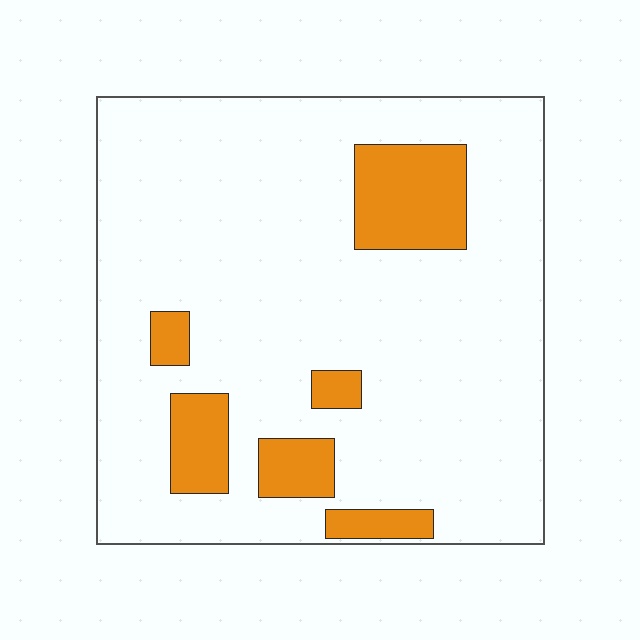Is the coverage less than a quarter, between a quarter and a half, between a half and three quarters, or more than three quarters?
Less than a quarter.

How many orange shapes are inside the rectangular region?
6.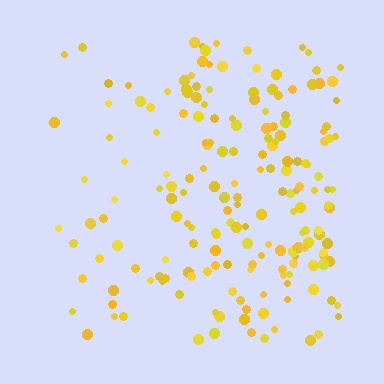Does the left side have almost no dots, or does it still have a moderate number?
Still a moderate number, just noticeably fewer than the right.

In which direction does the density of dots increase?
From left to right, with the right side densest.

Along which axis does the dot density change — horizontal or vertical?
Horizontal.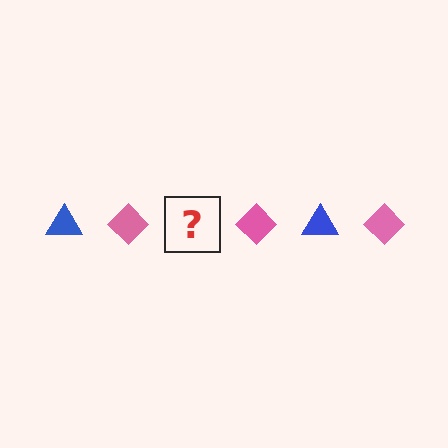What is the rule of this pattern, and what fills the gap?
The rule is that the pattern alternates between blue triangle and pink diamond. The gap should be filled with a blue triangle.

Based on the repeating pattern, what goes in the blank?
The blank should be a blue triangle.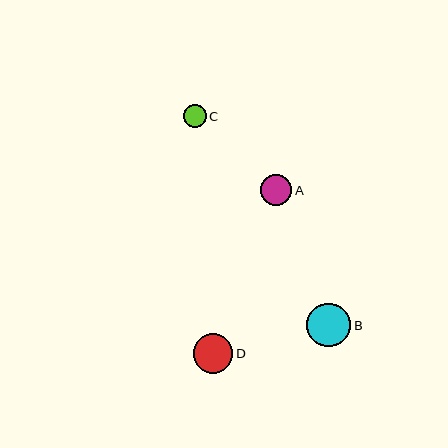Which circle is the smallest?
Circle C is the smallest with a size of approximately 23 pixels.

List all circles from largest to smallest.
From largest to smallest: B, D, A, C.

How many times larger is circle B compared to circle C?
Circle B is approximately 1.9 times the size of circle C.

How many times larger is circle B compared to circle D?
Circle B is approximately 1.1 times the size of circle D.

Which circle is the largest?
Circle B is the largest with a size of approximately 44 pixels.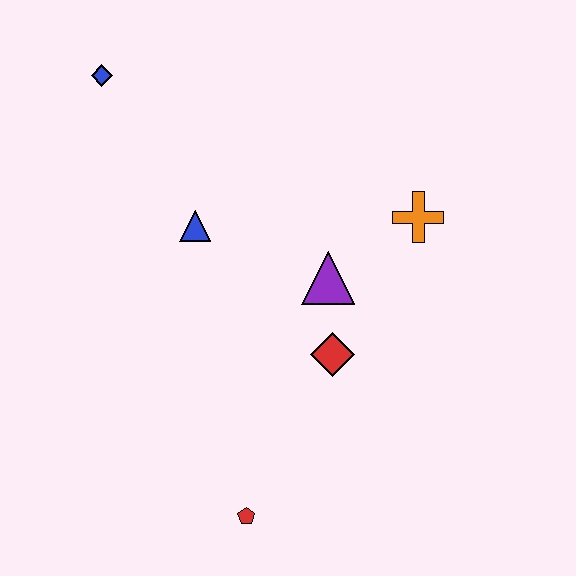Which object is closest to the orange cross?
The purple triangle is closest to the orange cross.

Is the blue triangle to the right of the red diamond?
No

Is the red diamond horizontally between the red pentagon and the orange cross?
Yes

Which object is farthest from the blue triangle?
The red pentagon is farthest from the blue triangle.